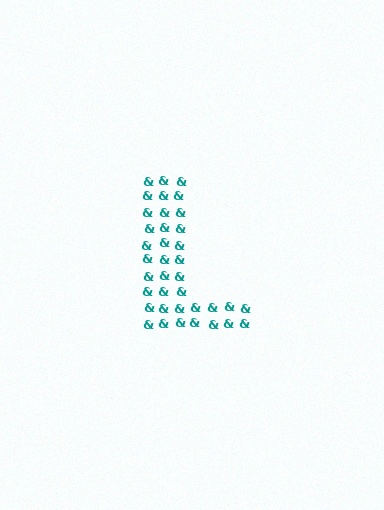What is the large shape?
The large shape is the letter L.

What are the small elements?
The small elements are ampersands.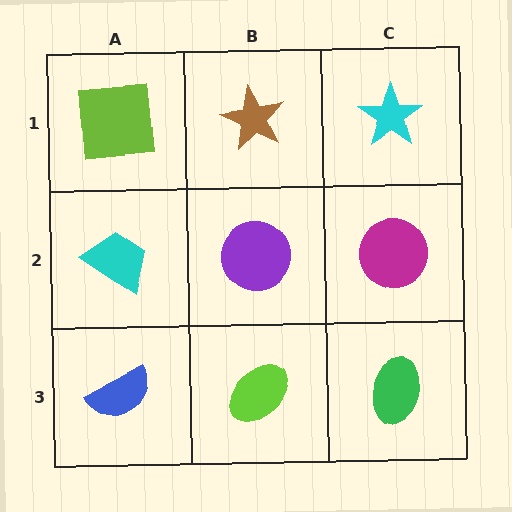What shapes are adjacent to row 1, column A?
A cyan trapezoid (row 2, column A), a brown star (row 1, column B).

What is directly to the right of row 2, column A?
A purple circle.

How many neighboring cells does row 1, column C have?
2.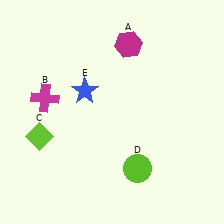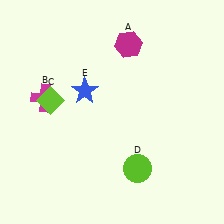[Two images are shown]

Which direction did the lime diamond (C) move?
The lime diamond (C) moved up.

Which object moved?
The lime diamond (C) moved up.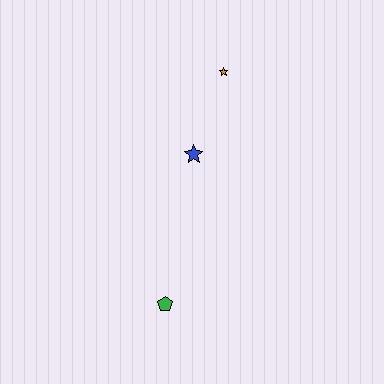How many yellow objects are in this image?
There are no yellow objects.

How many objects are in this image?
There are 3 objects.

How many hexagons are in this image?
There are no hexagons.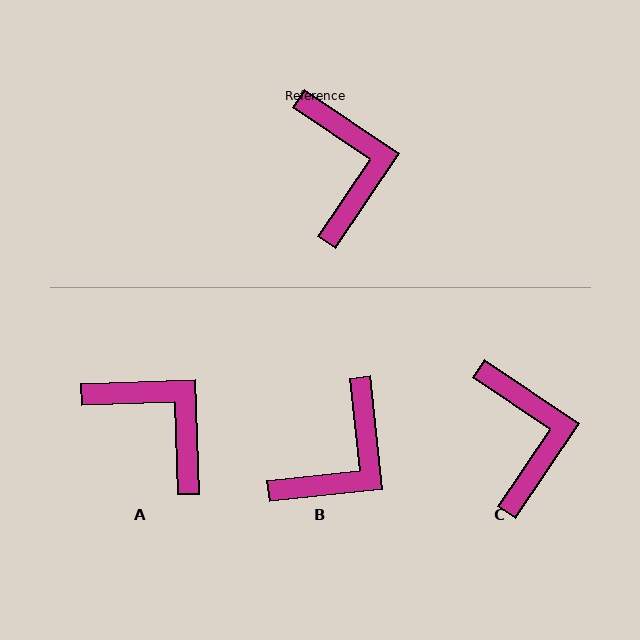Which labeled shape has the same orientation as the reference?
C.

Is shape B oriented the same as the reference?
No, it is off by about 50 degrees.